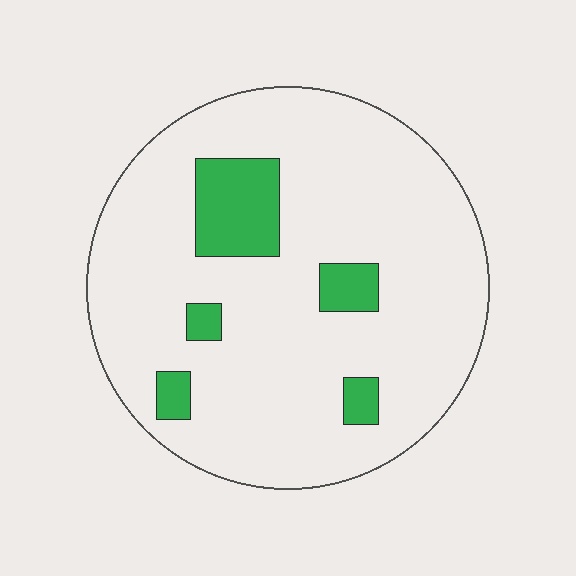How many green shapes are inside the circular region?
5.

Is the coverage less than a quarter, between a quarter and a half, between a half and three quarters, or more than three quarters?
Less than a quarter.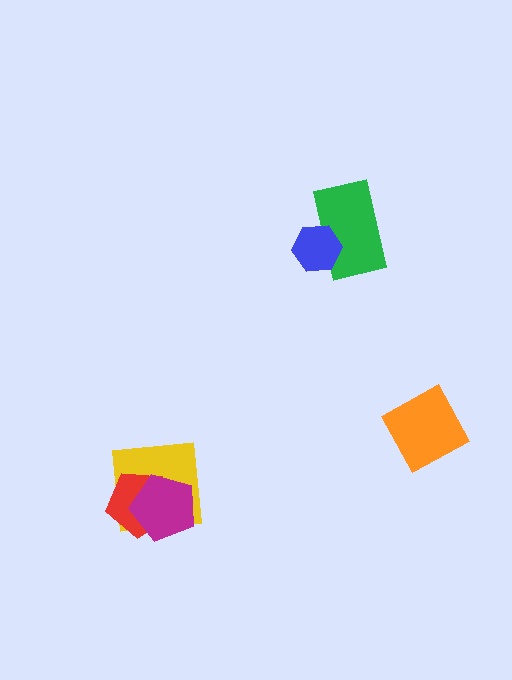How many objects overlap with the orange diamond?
0 objects overlap with the orange diamond.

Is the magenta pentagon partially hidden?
No, no other shape covers it.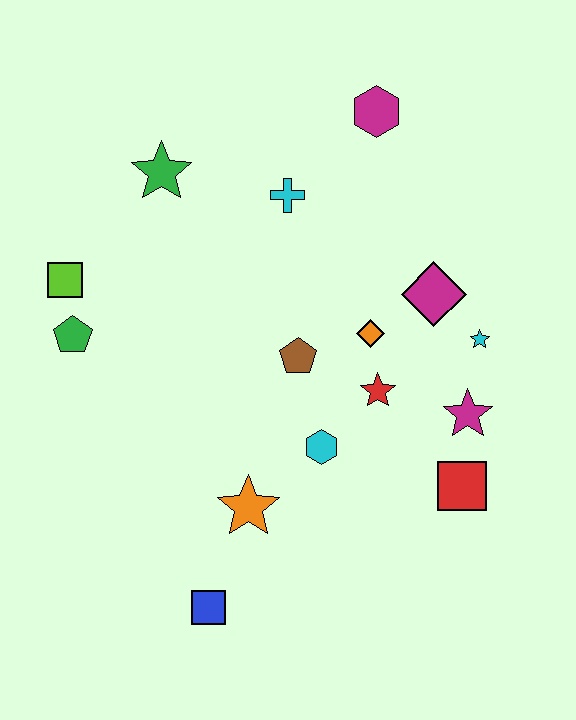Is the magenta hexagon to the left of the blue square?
No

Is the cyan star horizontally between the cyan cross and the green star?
No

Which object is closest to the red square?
The magenta star is closest to the red square.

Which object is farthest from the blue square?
The magenta hexagon is farthest from the blue square.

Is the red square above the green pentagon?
No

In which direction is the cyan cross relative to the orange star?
The cyan cross is above the orange star.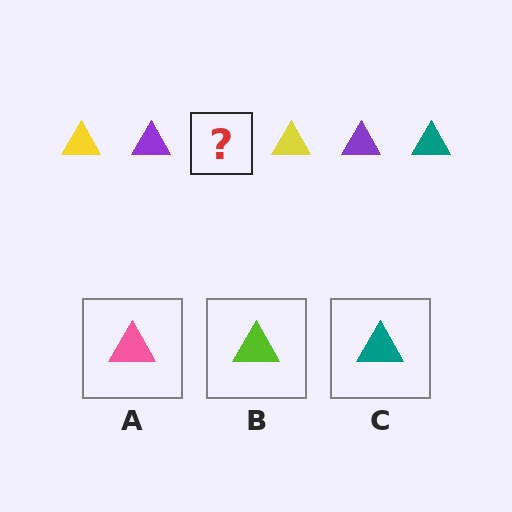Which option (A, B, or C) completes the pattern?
C.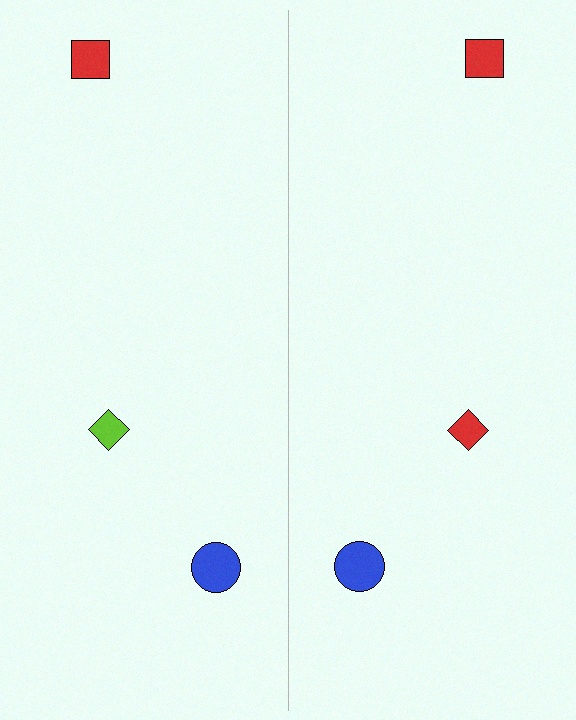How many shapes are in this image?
There are 6 shapes in this image.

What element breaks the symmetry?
The red diamond on the right side breaks the symmetry — its mirror counterpart is lime.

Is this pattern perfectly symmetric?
No, the pattern is not perfectly symmetric. The red diamond on the right side breaks the symmetry — its mirror counterpart is lime.